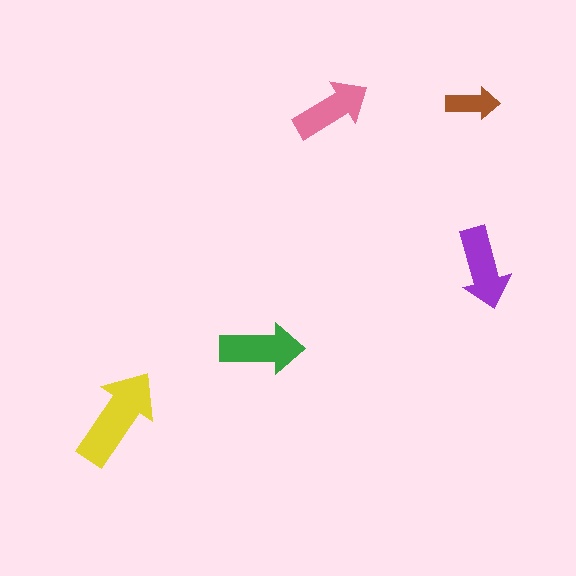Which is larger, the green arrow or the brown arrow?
The green one.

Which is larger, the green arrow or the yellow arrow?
The yellow one.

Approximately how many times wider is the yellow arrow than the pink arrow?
About 1.5 times wider.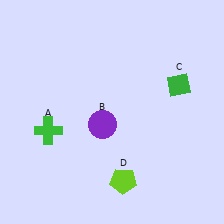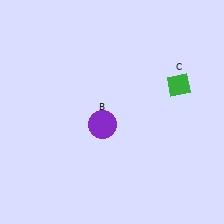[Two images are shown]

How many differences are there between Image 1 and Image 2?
There are 2 differences between the two images.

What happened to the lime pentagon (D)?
The lime pentagon (D) was removed in Image 2. It was in the bottom-right area of Image 1.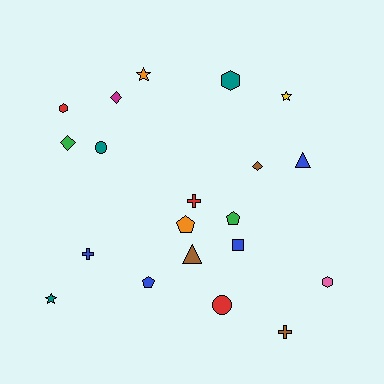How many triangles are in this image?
There are 2 triangles.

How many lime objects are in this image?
There are no lime objects.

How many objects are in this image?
There are 20 objects.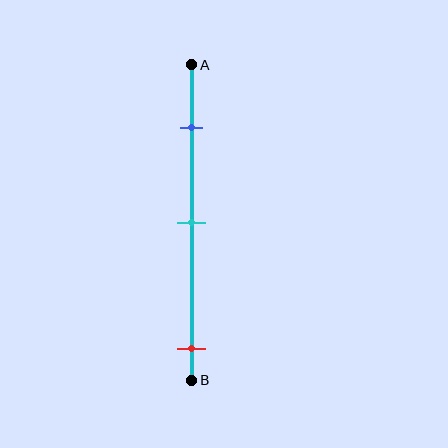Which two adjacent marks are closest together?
The blue and cyan marks are the closest adjacent pair.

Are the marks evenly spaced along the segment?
No, the marks are not evenly spaced.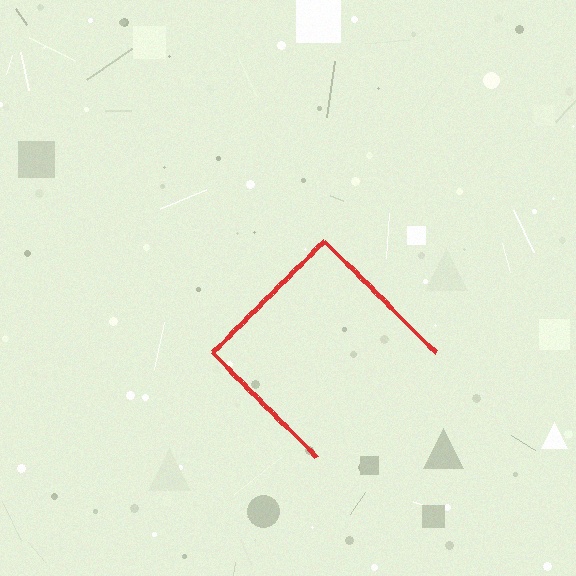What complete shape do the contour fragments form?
The contour fragments form a diamond.